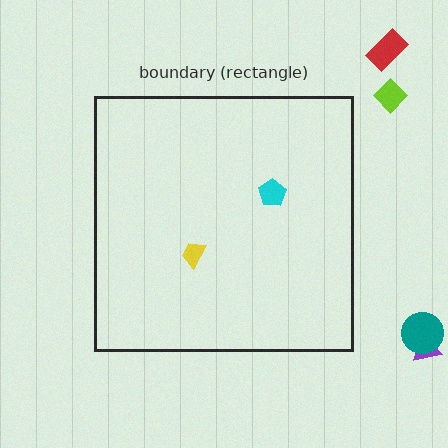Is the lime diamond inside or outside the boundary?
Outside.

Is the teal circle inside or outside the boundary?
Outside.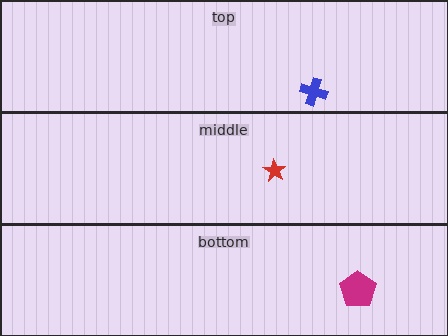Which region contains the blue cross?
The top region.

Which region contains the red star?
The middle region.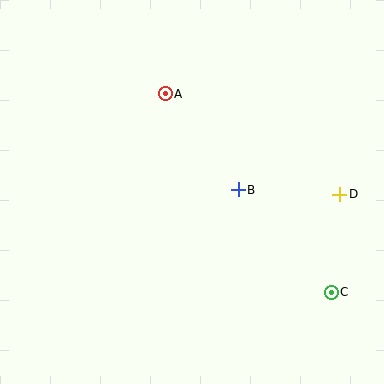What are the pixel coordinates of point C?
Point C is at (331, 292).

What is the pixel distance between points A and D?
The distance between A and D is 202 pixels.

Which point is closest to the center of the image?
Point B at (238, 190) is closest to the center.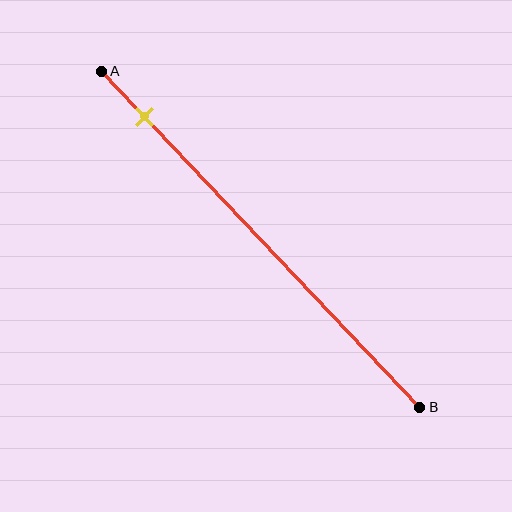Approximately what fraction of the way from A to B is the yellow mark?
The yellow mark is approximately 15% of the way from A to B.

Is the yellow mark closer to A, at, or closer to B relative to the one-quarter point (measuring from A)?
The yellow mark is closer to point A than the one-quarter point of segment AB.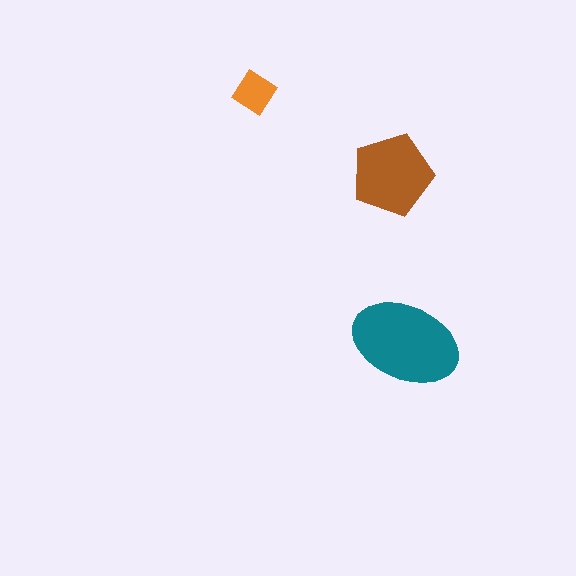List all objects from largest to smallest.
The teal ellipse, the brown pentagon, the orange diamond.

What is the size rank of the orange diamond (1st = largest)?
3rd.